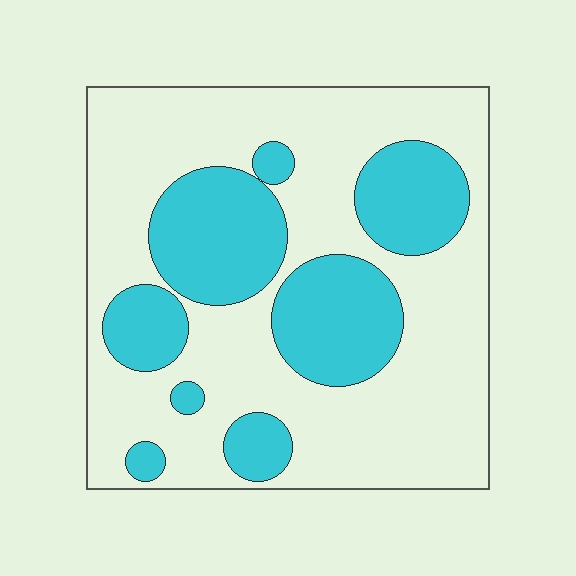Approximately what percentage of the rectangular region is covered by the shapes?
Approximately 35%.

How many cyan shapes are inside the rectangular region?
8.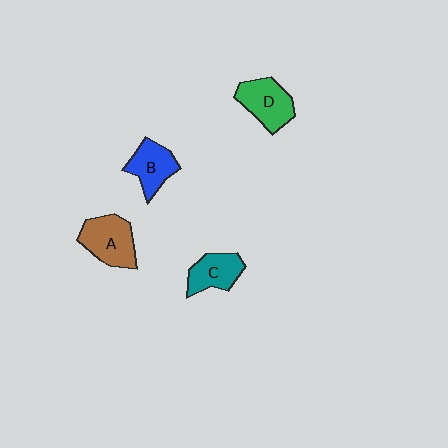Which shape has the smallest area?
Shape C (teal).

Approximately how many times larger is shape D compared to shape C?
Approximately 1.2 times.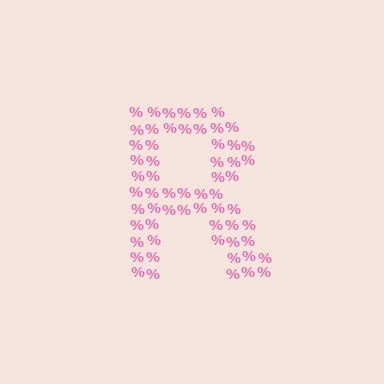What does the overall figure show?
The overall figure shows the letter R.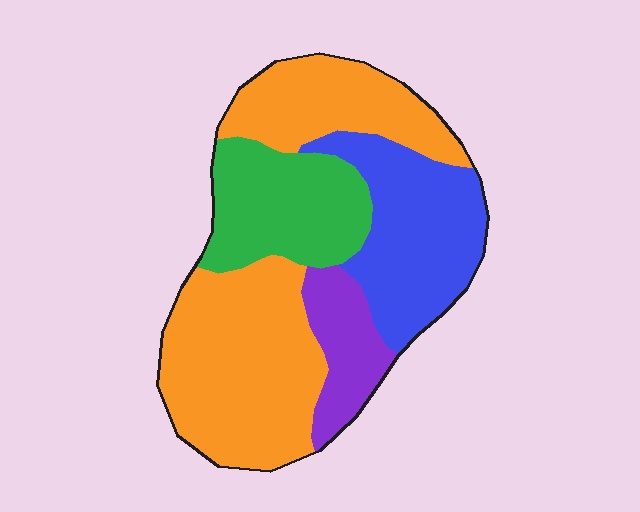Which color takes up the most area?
Orange, at roughly 45%.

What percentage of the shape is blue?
Blue covers 23% of the shape.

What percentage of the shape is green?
Green takes up between a sixth and a third of the shape.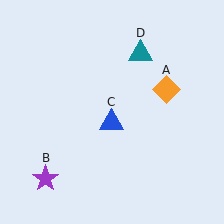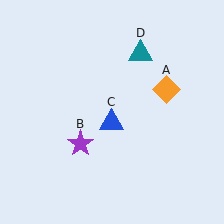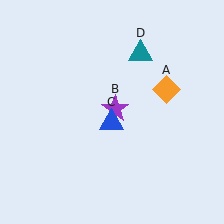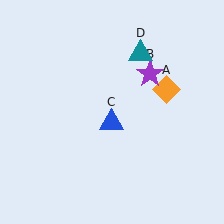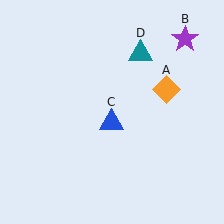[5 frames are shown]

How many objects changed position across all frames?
1 object changed position: purple star (object B).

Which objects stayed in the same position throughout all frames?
Orange diamond (object A) and blue triangle (object C) and teal triangle (object D) remained stationary.